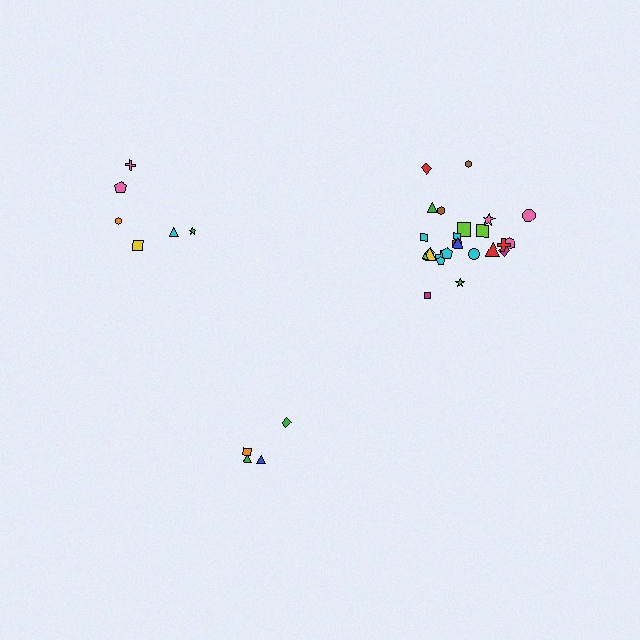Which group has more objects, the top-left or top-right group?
The top-right group.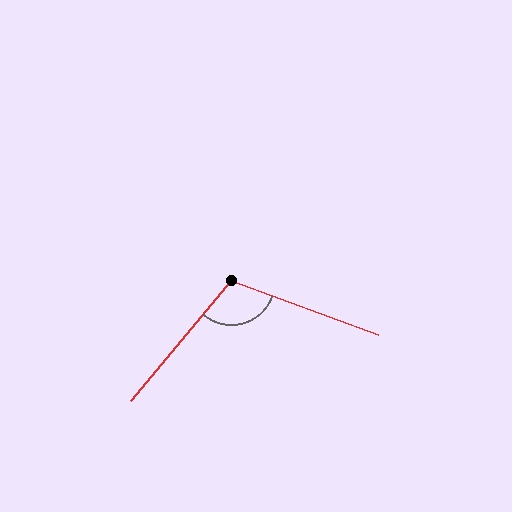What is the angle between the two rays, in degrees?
Approximately 110 degrees.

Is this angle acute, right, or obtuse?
It is obtuse.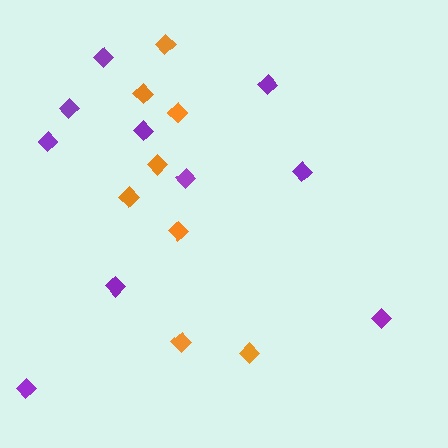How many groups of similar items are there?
There are 2 groups: one group of purple diamonds (10) and one group of orange diamonds (8).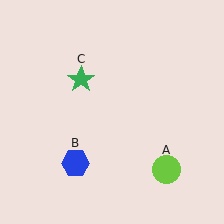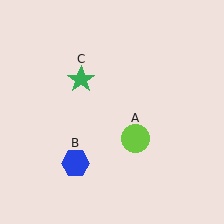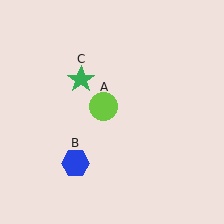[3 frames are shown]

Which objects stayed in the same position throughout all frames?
Blue hexagon (object B) and green star (object C) remained stationary.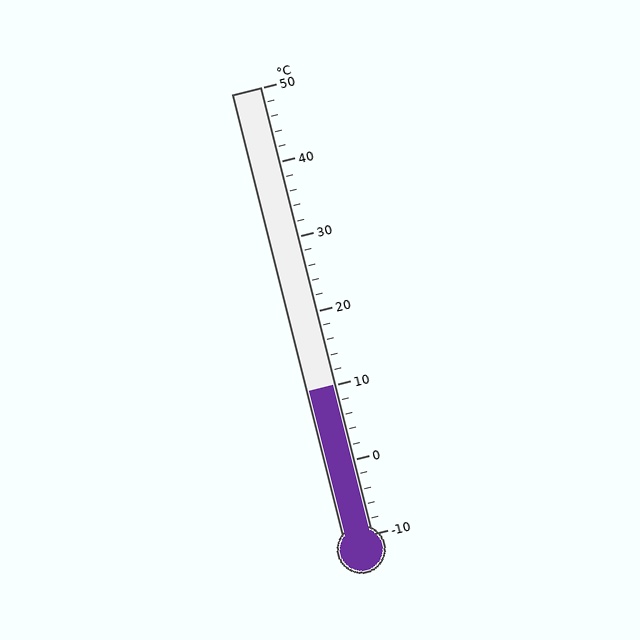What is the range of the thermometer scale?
The thermometer scale ranges from -10°C to 50°C.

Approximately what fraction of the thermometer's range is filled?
The thermometer is filled to approximately 35% of its range.